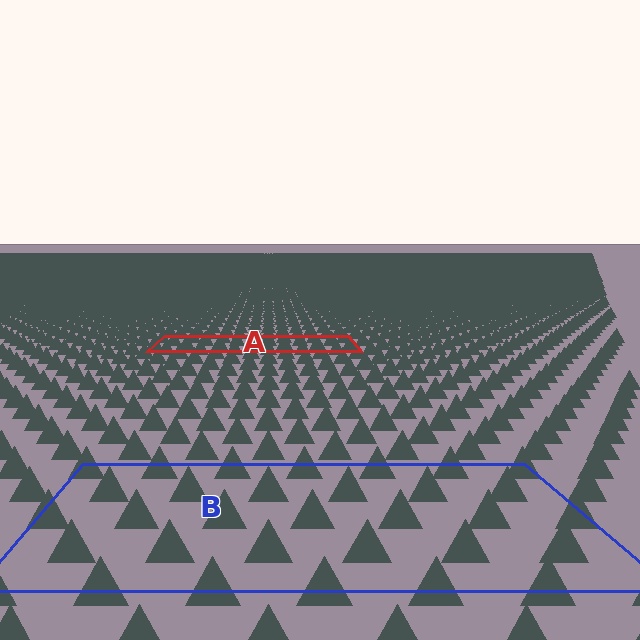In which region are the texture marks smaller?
The texture marks are smaller in region A, because it is farther away.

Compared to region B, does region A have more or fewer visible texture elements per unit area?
Region A has more texture elements per unit area — they are packed more densely because it is farther away.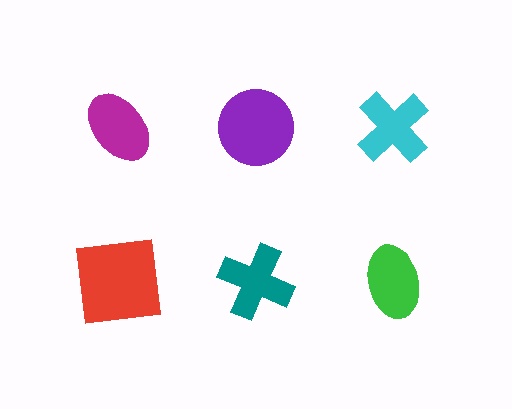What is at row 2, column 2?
A teal cross.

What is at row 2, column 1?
A red square.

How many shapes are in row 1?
3 shapes.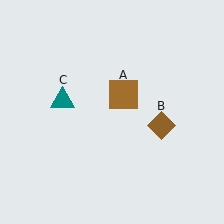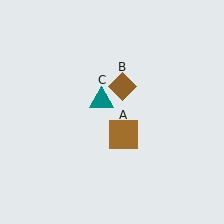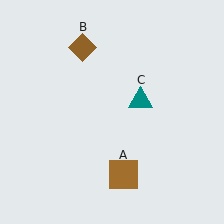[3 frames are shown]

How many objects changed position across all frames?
3 objects changed position: brown square (object A), brown diamond (object B), teal triangle (object C).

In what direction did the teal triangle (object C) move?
The teal triangle (object C) moved right.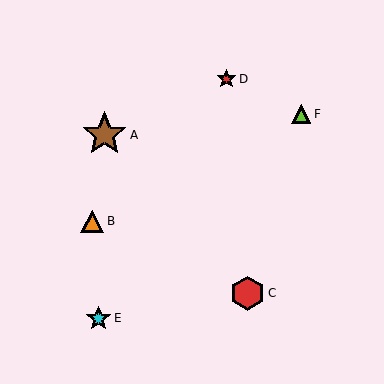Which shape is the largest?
The brown star (labeled A) is the largest.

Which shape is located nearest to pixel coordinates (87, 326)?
The cyan star (labeled E) at (98, 318) is nearest to that location.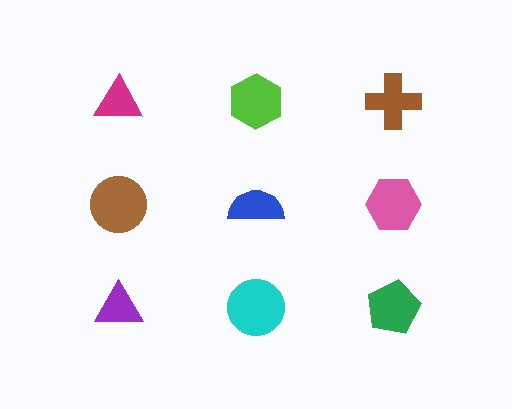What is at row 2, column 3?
A pink hexagon.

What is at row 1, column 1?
A magenta triangle.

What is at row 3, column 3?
A green pentagon.